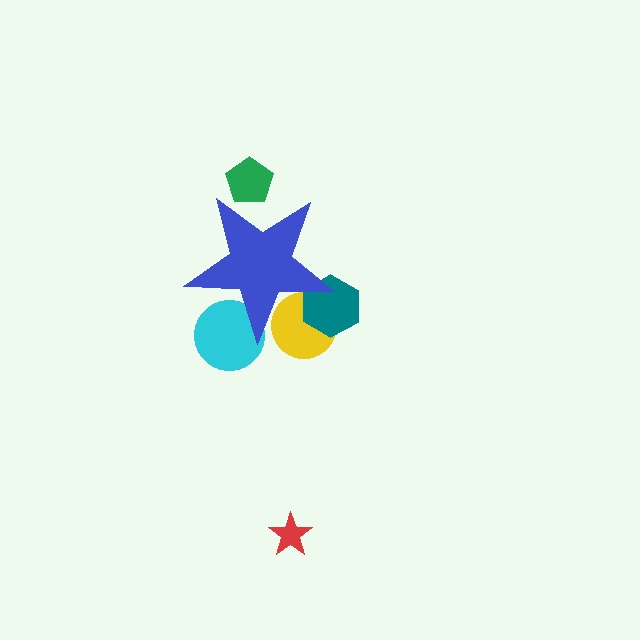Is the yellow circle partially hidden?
Yes, the yellow circle is partially hidden behind the blue star.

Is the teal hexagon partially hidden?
Yes, the teal hexagon is partially hidden behind the blue star.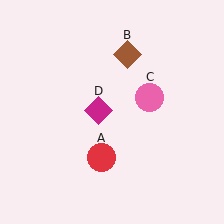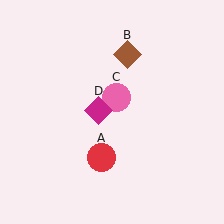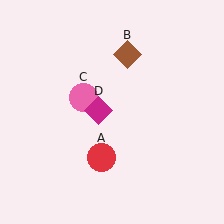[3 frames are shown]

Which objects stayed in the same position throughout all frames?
Red circle (object A) and brown diamond (object B) and magenta diamond (object D) remained stationary.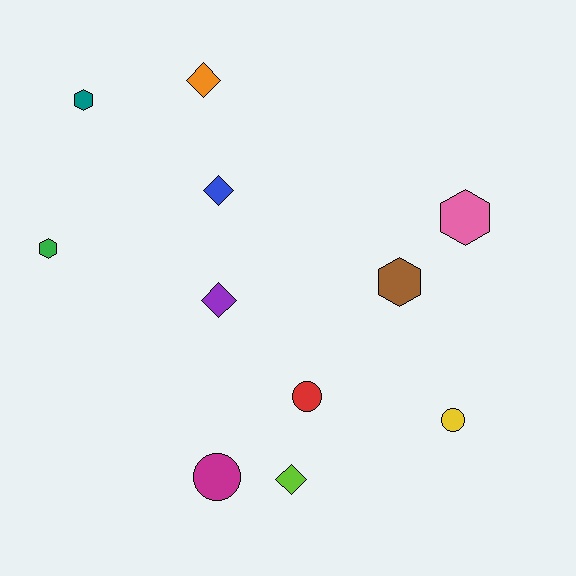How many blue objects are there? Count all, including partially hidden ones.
There is 1 blue object.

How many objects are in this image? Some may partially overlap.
There are 11 objects.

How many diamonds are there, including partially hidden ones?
There are 4 diamonds.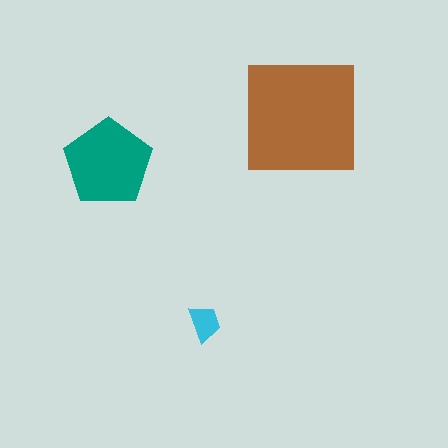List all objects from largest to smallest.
The brown square, the teal pentagon, the cyan trapezoid.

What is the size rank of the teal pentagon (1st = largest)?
2nd.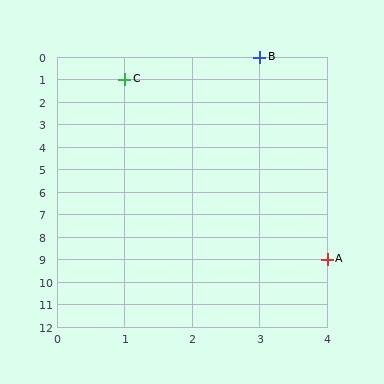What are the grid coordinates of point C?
Point C is at grid coordinates (1, 1).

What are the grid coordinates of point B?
Point B is at grid coordinates (3, 0).